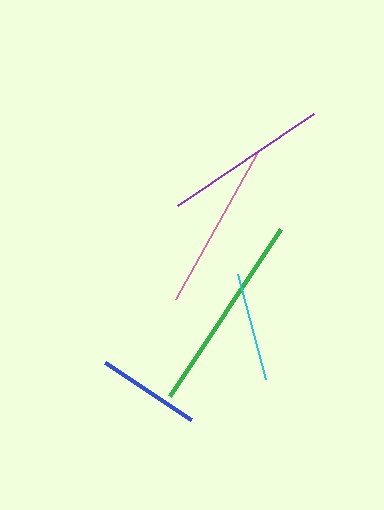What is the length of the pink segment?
The pink segment is approximately 169 pixels long.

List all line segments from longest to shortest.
From longest to shortest: green, pink, purple, cyan, blue.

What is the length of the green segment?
The green segment is approximately 201 pixels long.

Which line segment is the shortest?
The blue line is the shortest at approximately 103 pixels.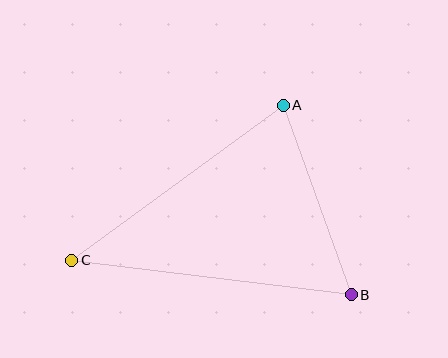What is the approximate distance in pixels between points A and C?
The distance between A and C is approximately 262 pixels.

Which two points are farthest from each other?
Points B and C are farthest from each other.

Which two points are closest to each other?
Points A and B are closest to each other.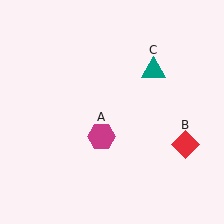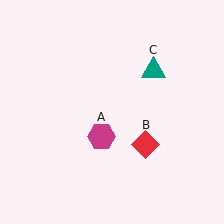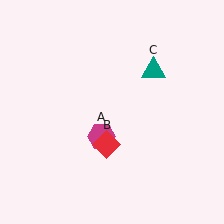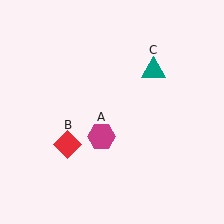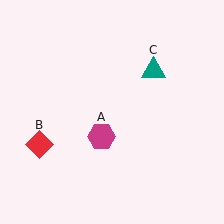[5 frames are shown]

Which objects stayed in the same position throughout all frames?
Magenta hexagon (object A) and teal triangle (object C) remained stationary.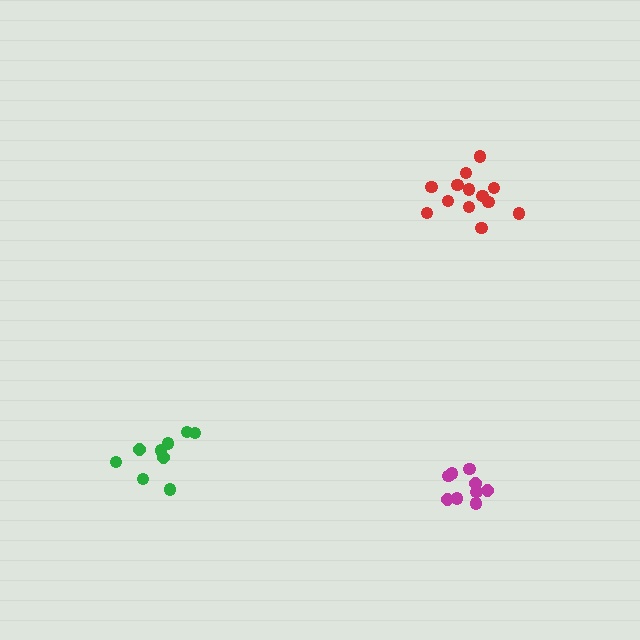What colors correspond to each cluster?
The clusters are colored: magenta, green, red.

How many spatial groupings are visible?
There are 3 spatial groupings.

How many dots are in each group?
Group 1: 9 dots, Group 2: 9 dots, Group 3: 13 dots (31 total).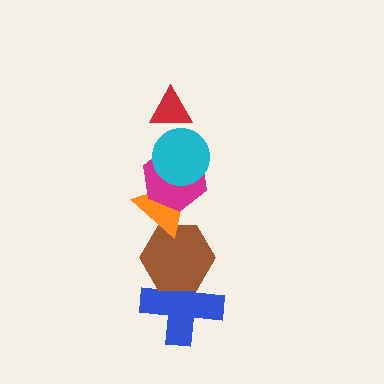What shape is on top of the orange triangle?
The magenta hexagon is on top of the orange triangle.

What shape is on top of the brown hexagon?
The orange triangle is on top of the brown hexagon.